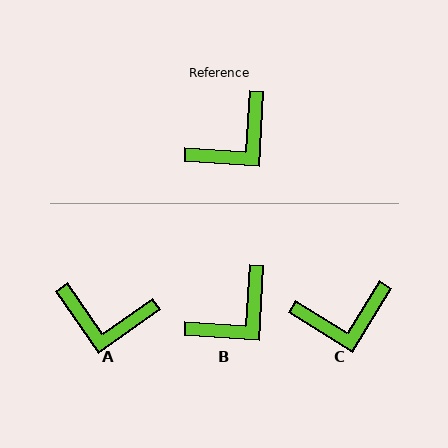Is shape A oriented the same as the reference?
No, it is off by about 52 degrees.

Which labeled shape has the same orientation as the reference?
B.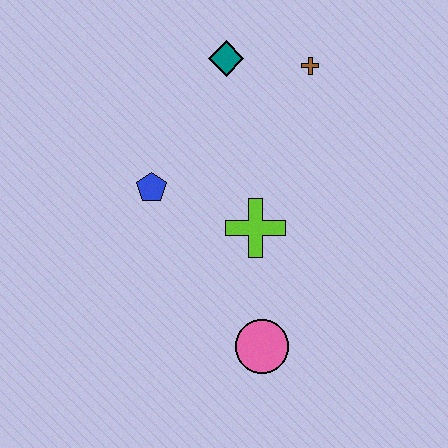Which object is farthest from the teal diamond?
The pink circle is farthest from the teal diamond.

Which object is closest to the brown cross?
The teal diamond is closest to the brown cross.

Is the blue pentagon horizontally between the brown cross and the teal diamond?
No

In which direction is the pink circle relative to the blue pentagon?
The pink circle is below the blue pentagon.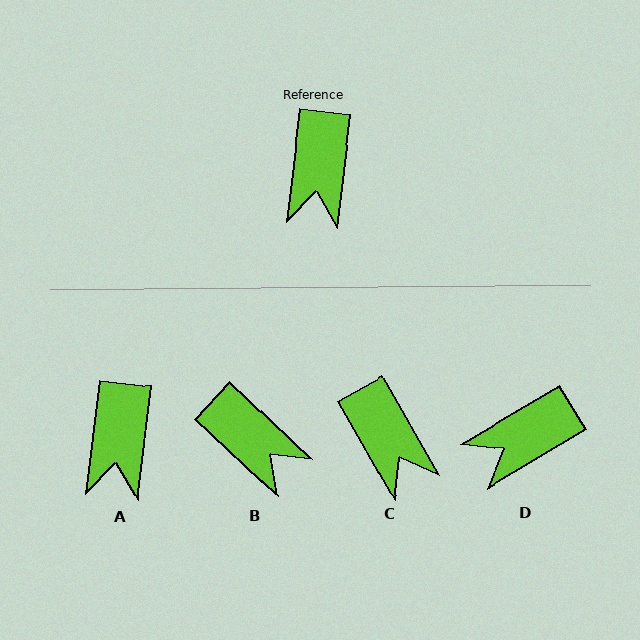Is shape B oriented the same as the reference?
No, it is off by about 54 degrees.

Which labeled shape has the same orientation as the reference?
A.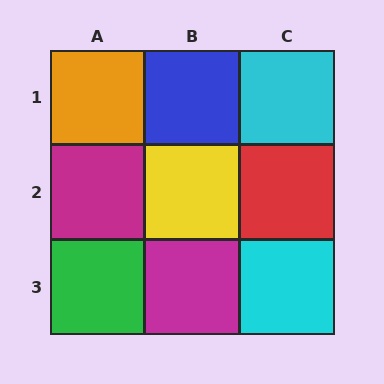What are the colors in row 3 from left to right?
Green, magenta, cyan.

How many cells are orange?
1 cell is orange.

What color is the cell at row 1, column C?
Cyan.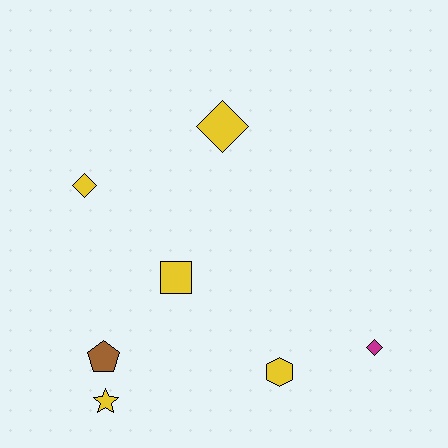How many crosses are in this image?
There are no crosses.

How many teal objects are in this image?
There are no teal objects.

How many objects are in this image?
There are 7 objects.